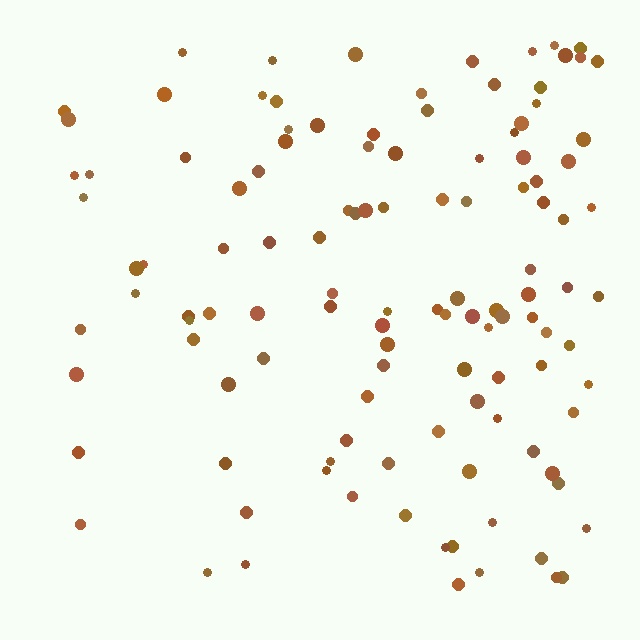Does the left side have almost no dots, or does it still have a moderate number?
Still a moderate number, just noticeably fewer than the right.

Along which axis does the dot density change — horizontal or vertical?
Horizontal.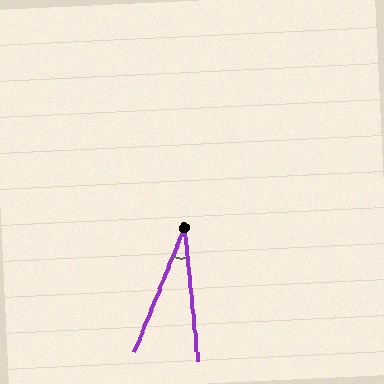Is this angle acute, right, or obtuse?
It is acute.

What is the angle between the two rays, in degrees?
Approximately 28 degrees.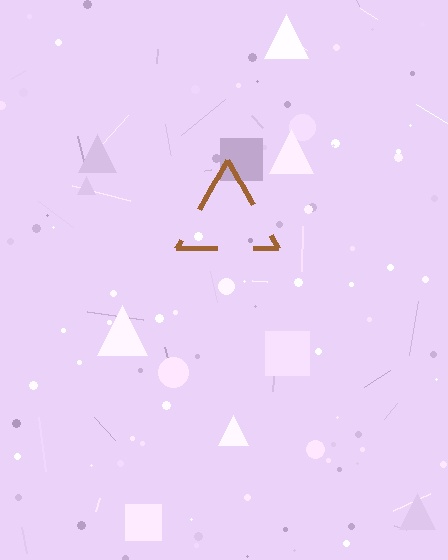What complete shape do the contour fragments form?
The contour fragments form a triangle.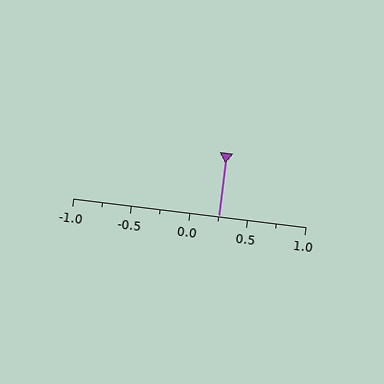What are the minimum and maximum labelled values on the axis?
The axis runs from -1.0 to 1.0.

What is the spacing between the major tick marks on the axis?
The major ticks are spaced 0.5 apart.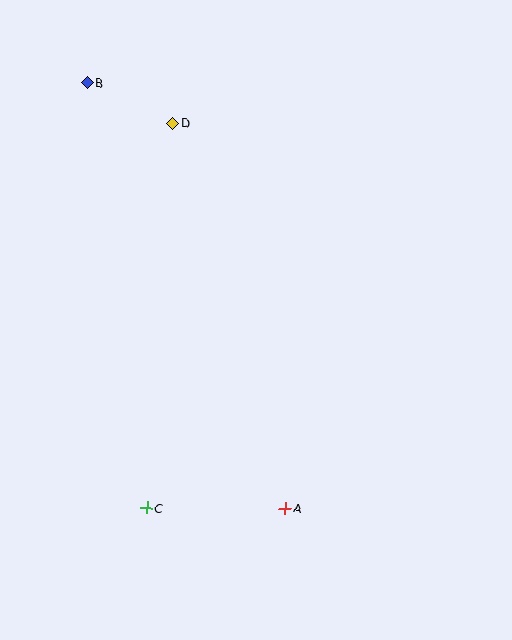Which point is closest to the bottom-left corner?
Point C is closest to the bottom-left corner.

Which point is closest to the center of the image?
Point A at (285, 508) is closest to the center.